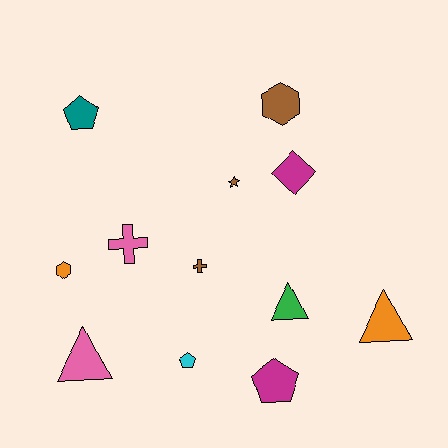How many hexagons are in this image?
There are 2 hexagons.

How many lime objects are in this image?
There are no lime objects.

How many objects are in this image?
There are 12 objects.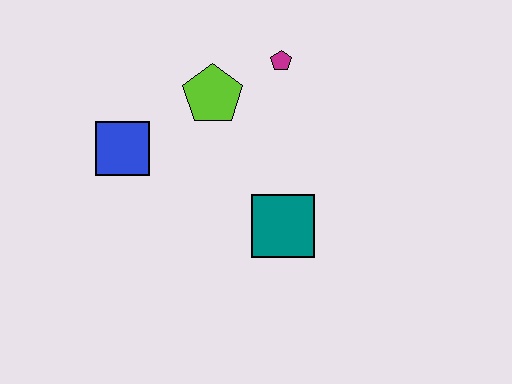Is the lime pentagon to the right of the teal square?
No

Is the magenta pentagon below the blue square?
No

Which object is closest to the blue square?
The lime pentagon is closest to the blue square.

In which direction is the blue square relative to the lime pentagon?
The blue square is to the left of the lime pentagon.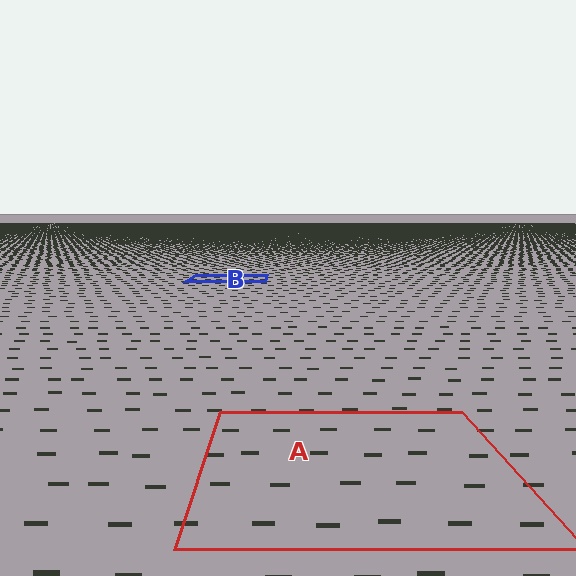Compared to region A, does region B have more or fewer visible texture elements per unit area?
Region B has more texture elements per unit area — they are packed more densely because it is farther away.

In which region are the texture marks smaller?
The texture marks are smaller in region B, because it is farther away.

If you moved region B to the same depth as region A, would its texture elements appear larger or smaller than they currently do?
They would appear larger. At a closer depth, the same texture elements are projected at a bigger on-screen size.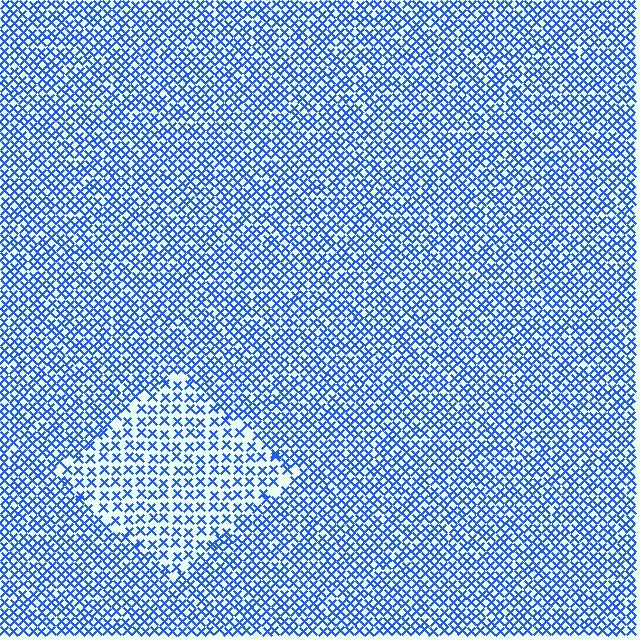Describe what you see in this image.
The image contains small blue elements arranged at two different densities. A diamond-shaped region is visible where the elements are less densely packed than the surrounding area.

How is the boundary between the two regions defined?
The boundary is defined by a change in element density (approximately 1.7x ratio). All elements are the same color, size, and shape.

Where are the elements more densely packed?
The elements are more densely packed outside the diamond boundary.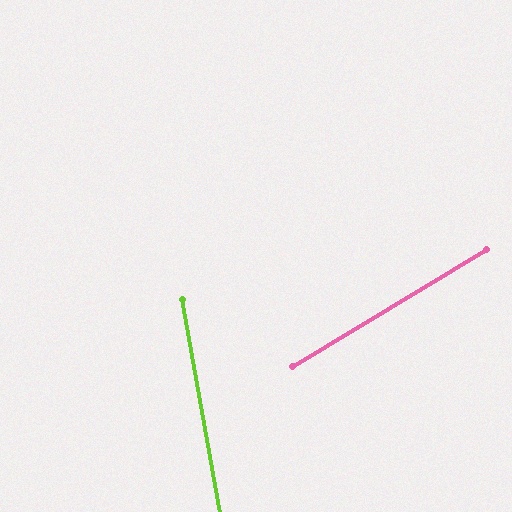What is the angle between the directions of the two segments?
Approximately 69 degrees.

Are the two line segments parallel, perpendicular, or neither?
Neither parallel nor perpendicular — they differ by about 69°.